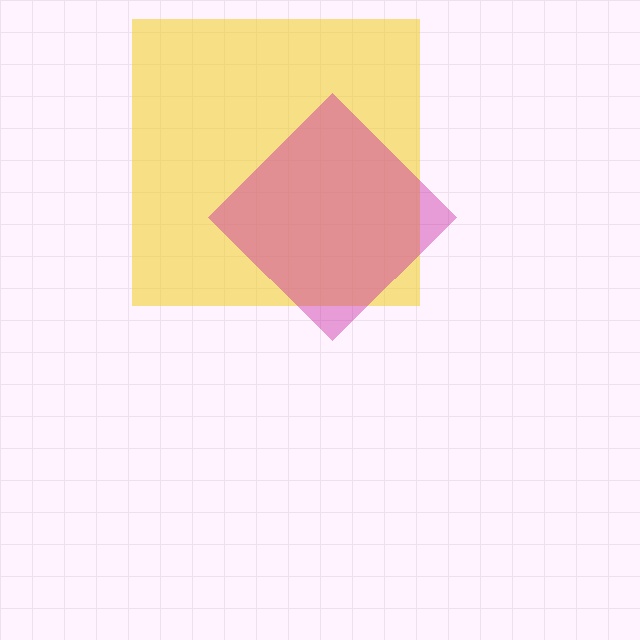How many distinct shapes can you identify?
There are 2 distinct shapes: a yellow square, a magenta diamond.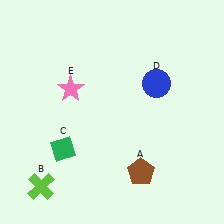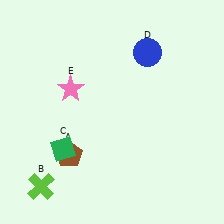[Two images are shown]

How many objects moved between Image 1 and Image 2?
2 objects moved between the two images.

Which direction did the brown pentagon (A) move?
The brown pentagon (A) moved left.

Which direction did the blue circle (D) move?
The blue circle (D) moved up.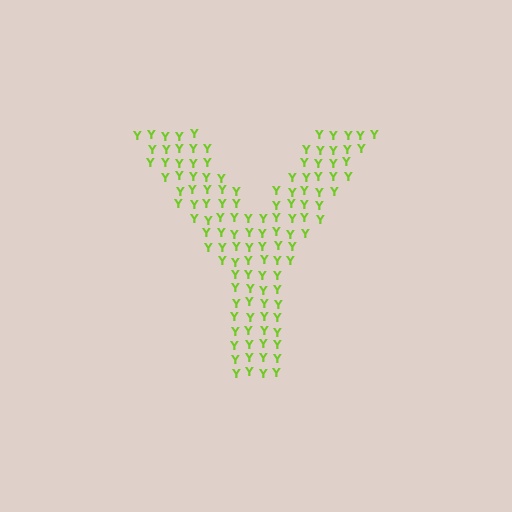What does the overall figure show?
The overall figure shows the letter Y.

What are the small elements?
The small elements are letter Y's.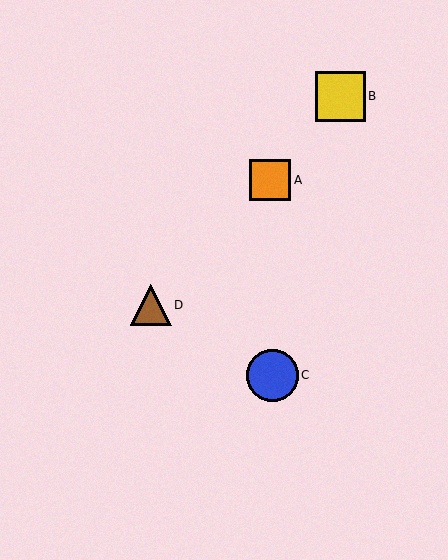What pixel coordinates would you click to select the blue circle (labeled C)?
Click at (272, 375) to select the blue circle C.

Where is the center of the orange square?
The center of the orange square is at (270, 180).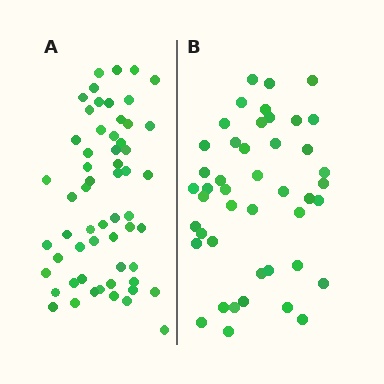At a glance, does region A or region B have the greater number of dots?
Region A (the left region) has more dots.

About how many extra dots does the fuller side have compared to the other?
Region A has approximately 15 more dots than region B.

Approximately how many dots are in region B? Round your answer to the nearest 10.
About 40 dots. (The exact count is 45, which rounds to 40.)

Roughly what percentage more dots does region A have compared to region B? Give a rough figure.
About 30% more.